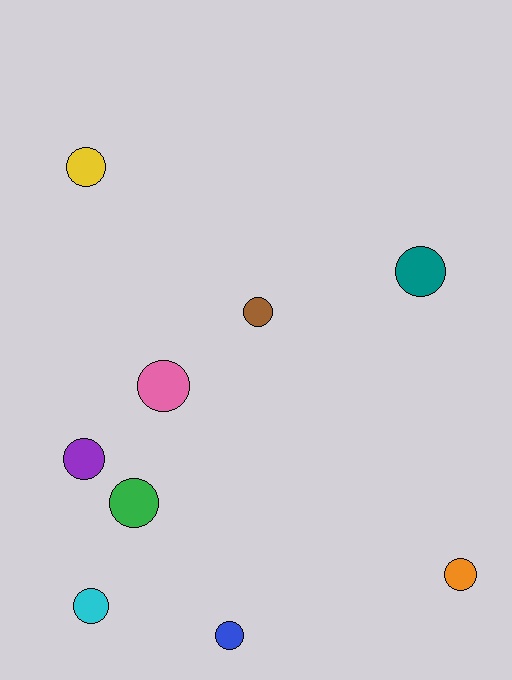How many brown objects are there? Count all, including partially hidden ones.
There is 1 brown object.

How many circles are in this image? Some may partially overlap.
There are 9 circles.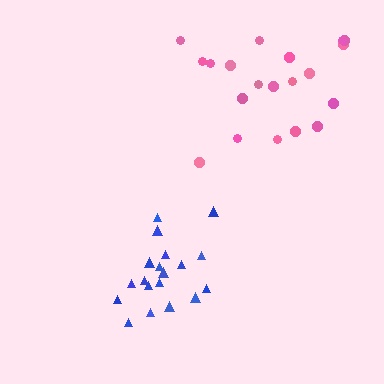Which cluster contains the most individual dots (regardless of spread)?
Pink (20).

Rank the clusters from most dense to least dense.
blue, pink.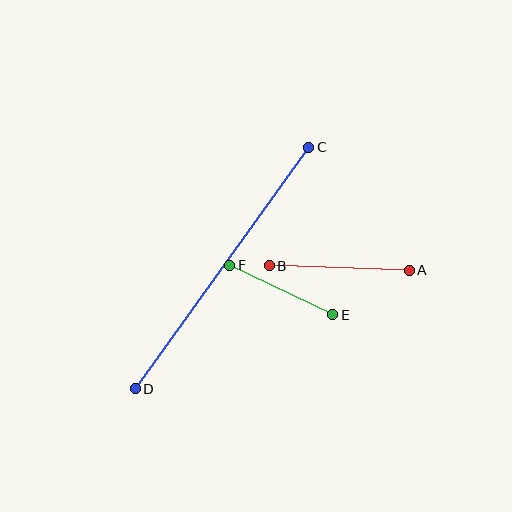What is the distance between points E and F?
The distance is approximately 114 pixels.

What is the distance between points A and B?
The distance is approximately 140 pixels.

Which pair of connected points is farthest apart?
Points C and D are farthest apart.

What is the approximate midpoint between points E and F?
The midpoint is at approximately (281, 290) pixels.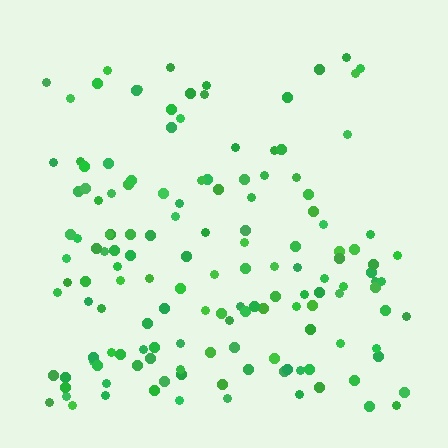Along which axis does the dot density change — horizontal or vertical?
Vertical.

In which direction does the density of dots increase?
From top to bottom, with the bottom side densest.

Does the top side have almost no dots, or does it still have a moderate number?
Still a moderate number, just noticeably fewer than the bottom.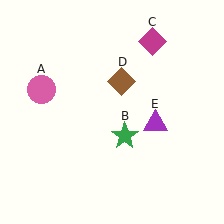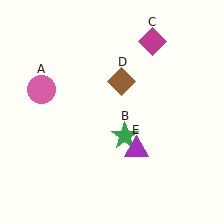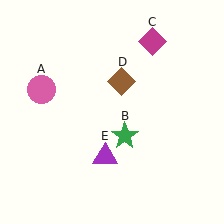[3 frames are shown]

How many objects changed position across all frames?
1 object changed position: purple triangle (object E).